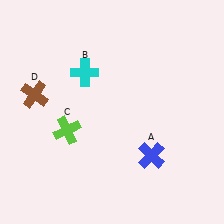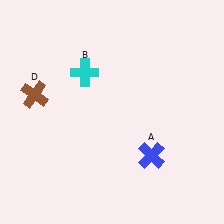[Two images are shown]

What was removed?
The lime cross (C) was removed in Image 2.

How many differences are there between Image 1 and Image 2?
There is 1 difference between the two images.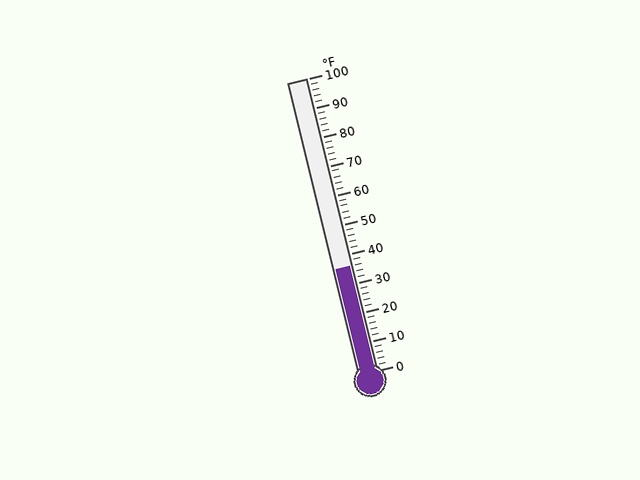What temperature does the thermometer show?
The thermometer shows approximately 36°F.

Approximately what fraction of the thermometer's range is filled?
The thermometer is filled to approximately 35% of its range.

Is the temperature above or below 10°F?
The temperature is above 10°F.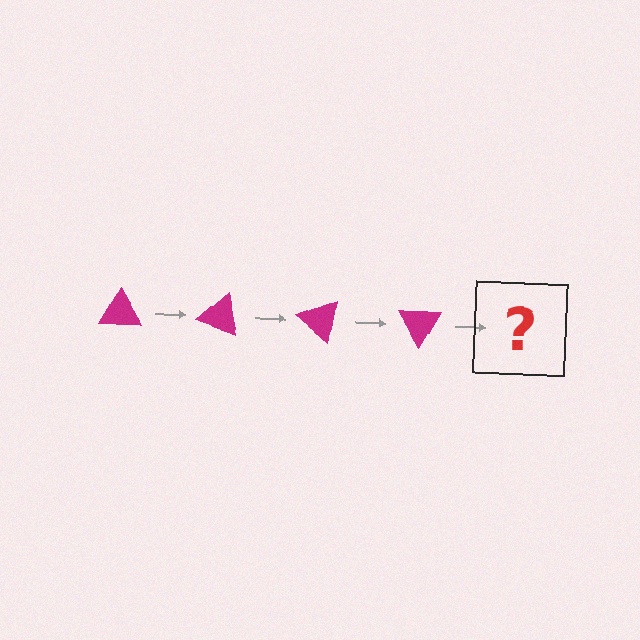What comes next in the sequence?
The next element should be a magenta triangle rotated 80 degrees.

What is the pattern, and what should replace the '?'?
The pattern is that the triangle rotates 20 degrees each step. The '?' should be a magenta triangle rotated 80 degrees.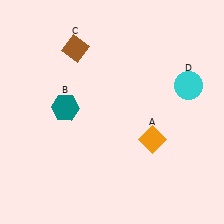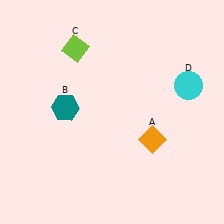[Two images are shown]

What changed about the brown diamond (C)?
In Image 1, C is brown. In Image 2, it changed to lime.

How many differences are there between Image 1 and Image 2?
There is 1 difference between the two images.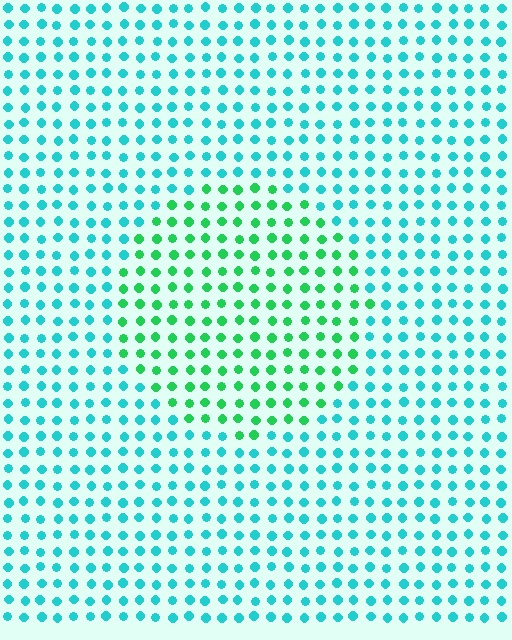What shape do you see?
I see a circle.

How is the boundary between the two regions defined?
The boundary is defined purely by a slight shift in hue (about 42 degrees). Spacing, size, and orientation are identical on both sides.